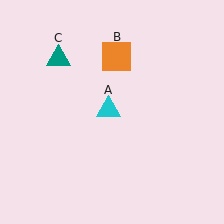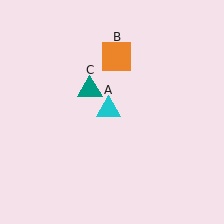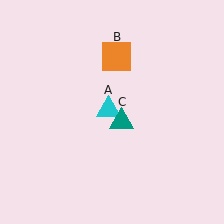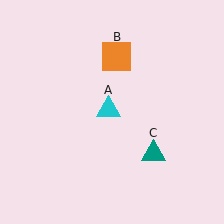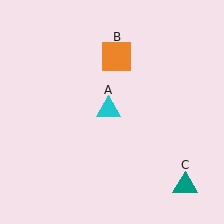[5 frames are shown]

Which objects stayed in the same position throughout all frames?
Cyan triangle (object A) and orange square (object B) remained stationary.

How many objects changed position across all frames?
1 object changed position: teal triangle (object C).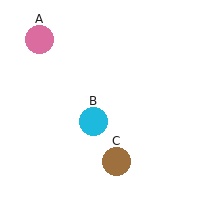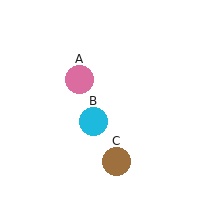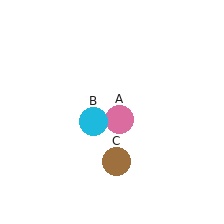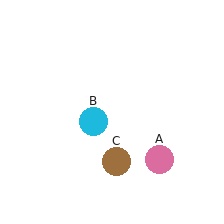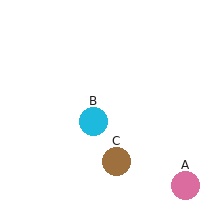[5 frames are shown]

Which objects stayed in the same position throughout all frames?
Cyan circle (object B) and brown circle (object C) remained stationary.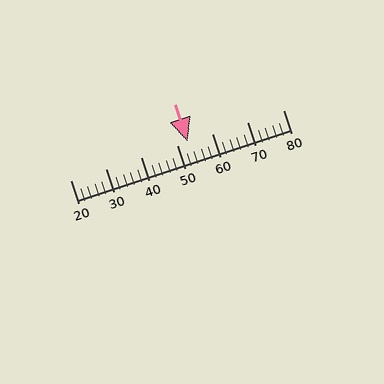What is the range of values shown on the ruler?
The ruler shows values from 20 to 80.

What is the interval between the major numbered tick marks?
The major tick marks are spaced 10 units apart.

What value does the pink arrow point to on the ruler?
The pink arrow points to approximately 53.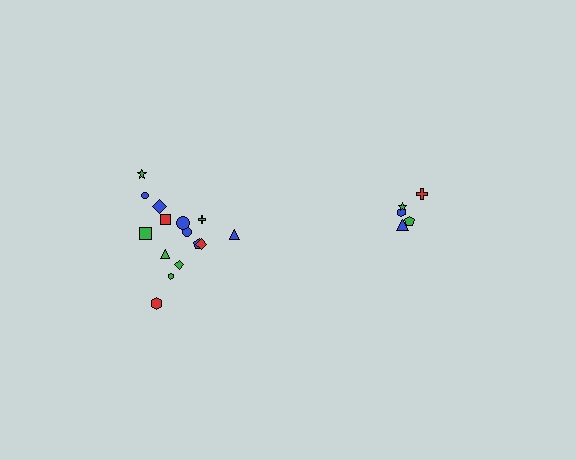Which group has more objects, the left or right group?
The left group.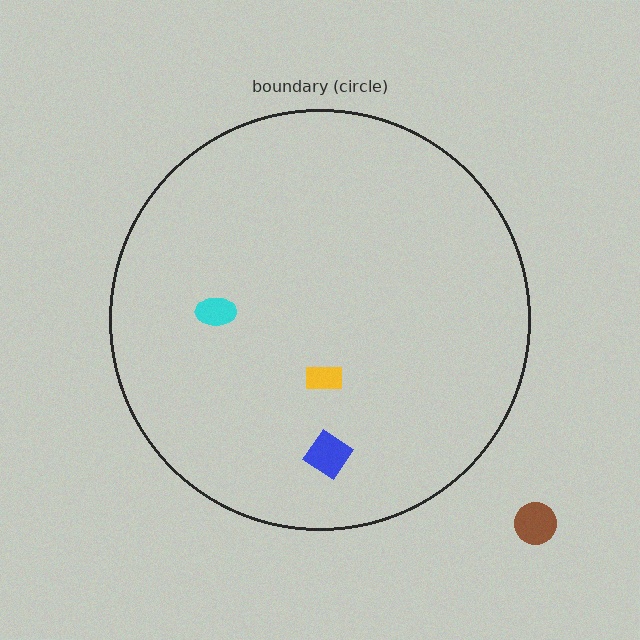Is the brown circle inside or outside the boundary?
Outside.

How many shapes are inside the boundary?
3 inside, 1 outside.